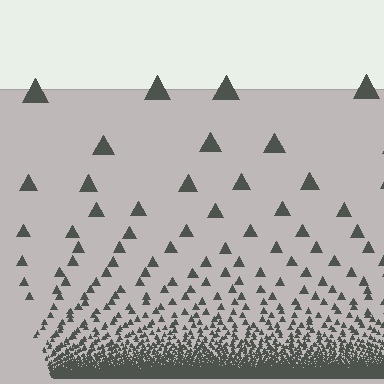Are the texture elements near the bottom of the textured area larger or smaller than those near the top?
Smaller. The gradient is inverted — elements near the bottom are smaller and denser.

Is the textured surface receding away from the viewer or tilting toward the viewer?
The surface appears to tilt toward the viewer. Texture elements get larger and sparser toward the top.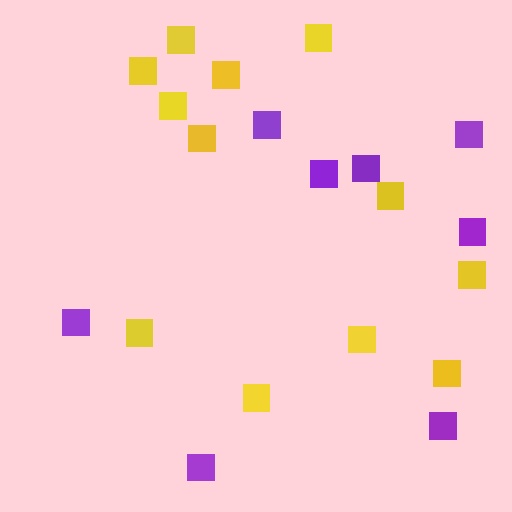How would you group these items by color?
There are 2 groups: one group of purple squares (8) and one group of yellow squares (12).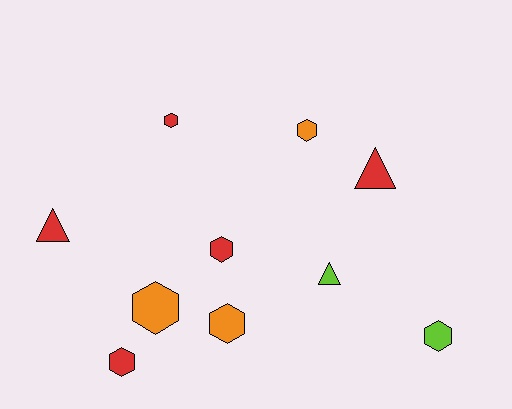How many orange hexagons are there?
There are 3 orange hexagons.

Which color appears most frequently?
Red, with 5 objects.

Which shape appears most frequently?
Hexagon, with 7 objects.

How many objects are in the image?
There are 10 objects.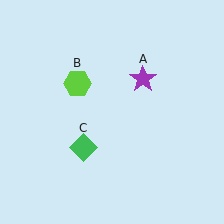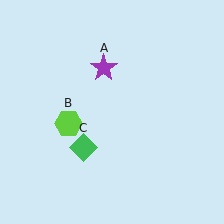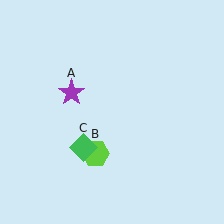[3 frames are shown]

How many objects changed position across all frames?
2 objects changed position: purple star (object A), lime hexagon (object B).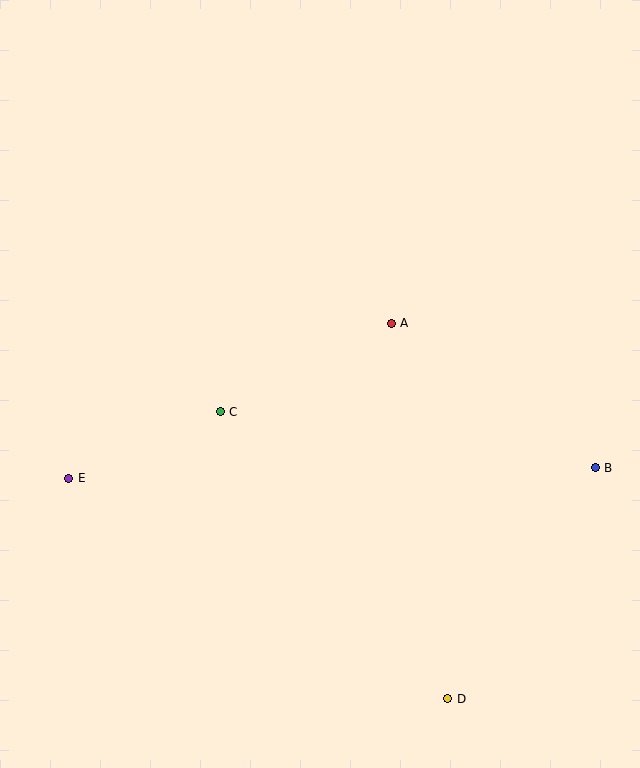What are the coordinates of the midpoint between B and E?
The midpoint between B and E is at (332, 473).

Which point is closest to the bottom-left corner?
Point E is closest to the bottom-left corner.